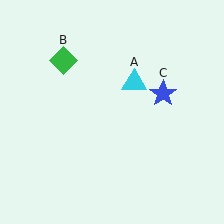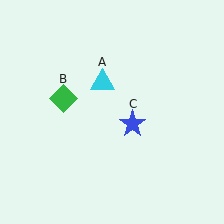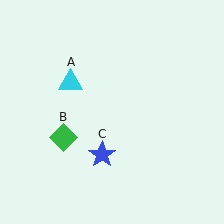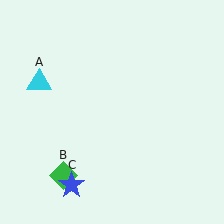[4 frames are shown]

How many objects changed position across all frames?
3 objects changed position: cyan triangle (object A), green diamond (object B), blue star (object C).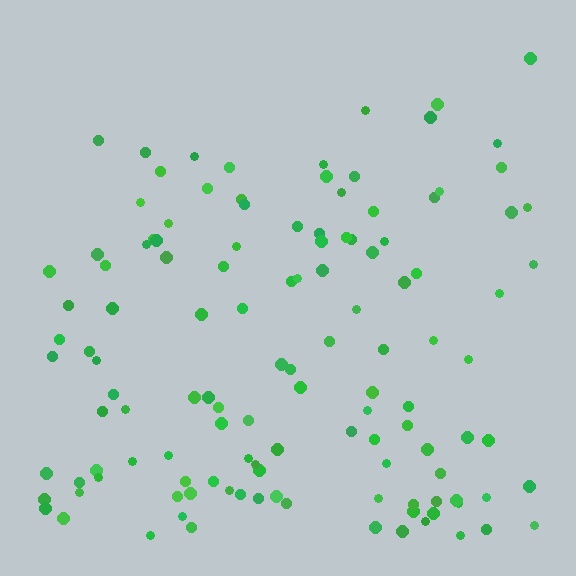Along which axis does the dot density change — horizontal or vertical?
Vertical.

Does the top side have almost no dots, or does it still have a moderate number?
Still a moderate number, just noticeably fewer than the bottom.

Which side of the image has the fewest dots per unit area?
The top.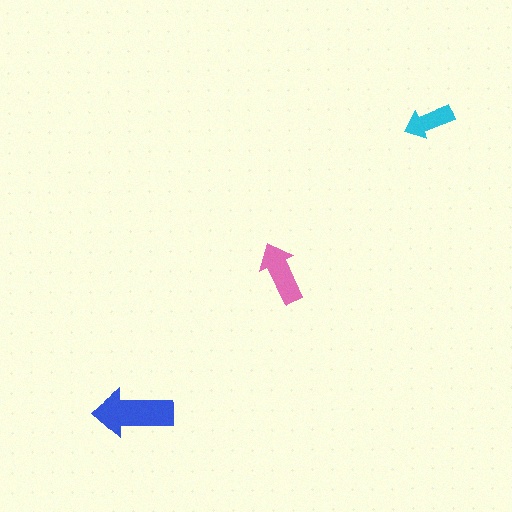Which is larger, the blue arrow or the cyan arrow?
The blue one.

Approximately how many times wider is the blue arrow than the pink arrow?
About 1.5 times wider.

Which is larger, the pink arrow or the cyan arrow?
The pink one.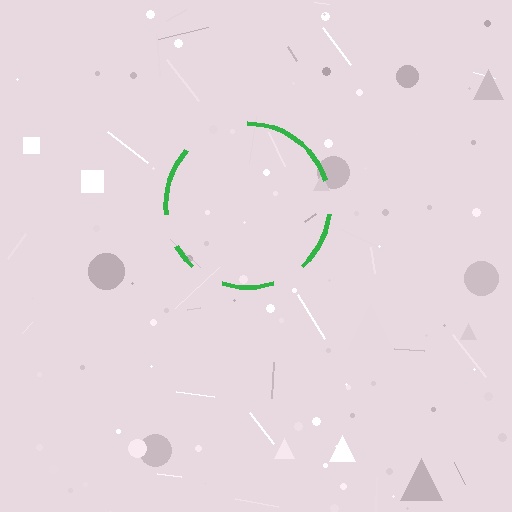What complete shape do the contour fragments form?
The contour fragments form a circle.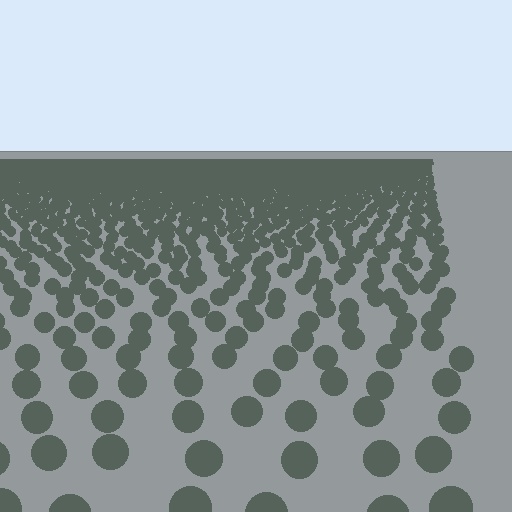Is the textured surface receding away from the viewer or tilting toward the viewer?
The surface is receding away from the viewer. Texture elements get smaller and denser toward the top.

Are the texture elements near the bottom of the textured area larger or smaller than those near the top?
Larger. Near the bottom, elements are closer to the viewer and appear at a bigger on-screen size.